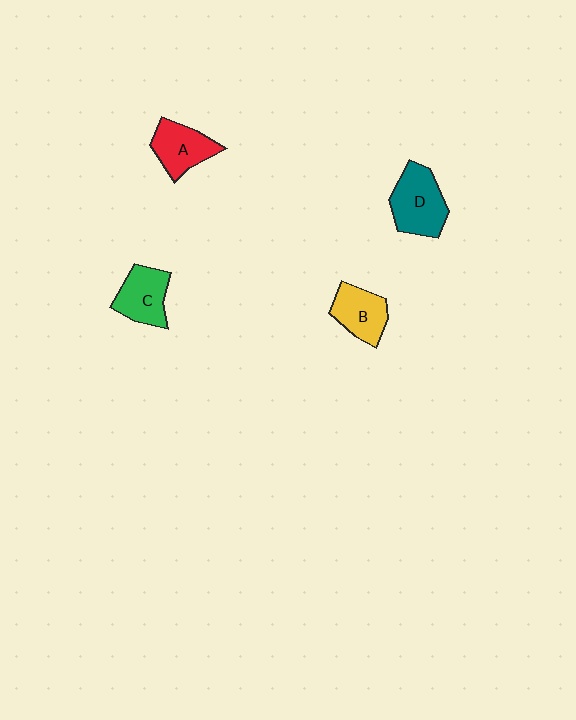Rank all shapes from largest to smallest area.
From largest to smallest: D (teal), C (green), A (red), B (yellow).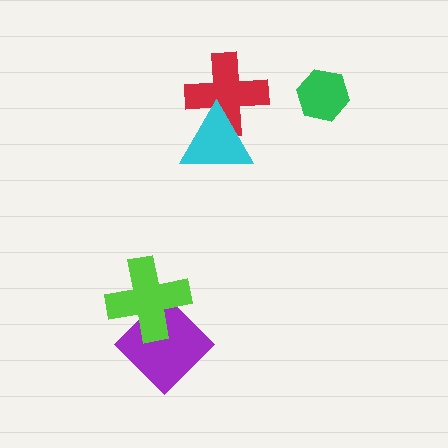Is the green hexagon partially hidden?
No, no other shape covers it.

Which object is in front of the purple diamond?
The lime cross is in front of the purple diamond.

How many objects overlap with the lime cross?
1 object overlaps with the lime cross.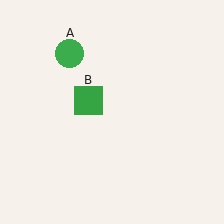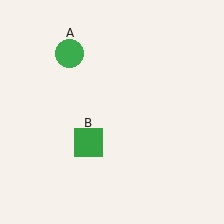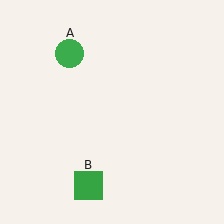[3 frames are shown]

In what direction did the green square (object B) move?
The green square (object B) moved down.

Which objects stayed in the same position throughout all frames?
Green circle (object A) remained stationary.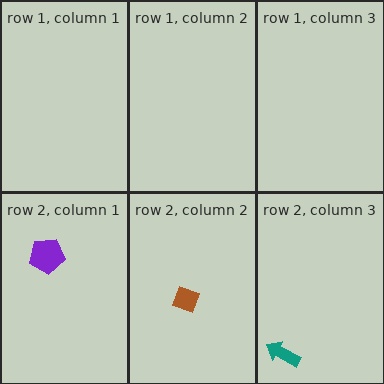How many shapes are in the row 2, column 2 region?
1.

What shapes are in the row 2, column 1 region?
The purple pentagon.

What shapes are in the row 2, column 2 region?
The brown diamond.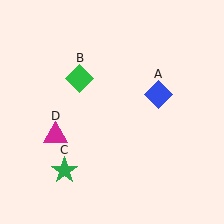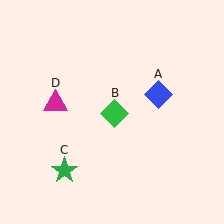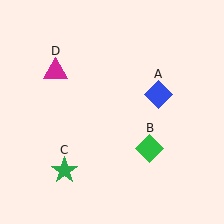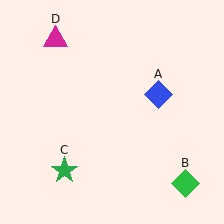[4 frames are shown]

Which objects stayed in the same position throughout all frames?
Blue diamond (object A) and green star (object C) remained stationary.